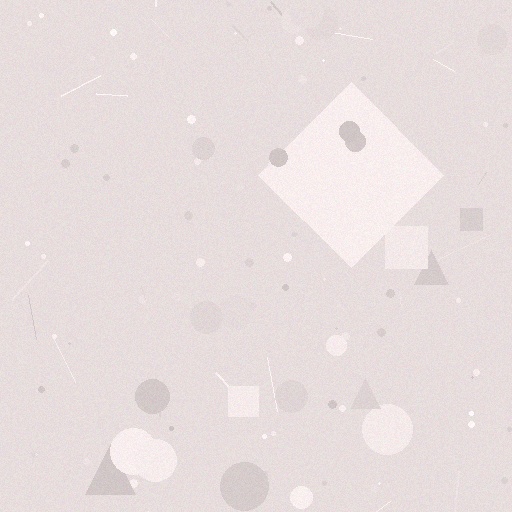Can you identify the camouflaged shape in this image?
The camouflaged shape is a diamond.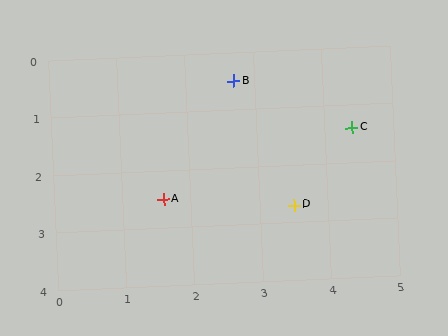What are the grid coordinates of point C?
Point C is at approximately (4.4, 1.4).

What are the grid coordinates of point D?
Point D is at approximately (3.5, 2.7).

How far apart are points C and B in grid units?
Points C and B are about 1.9 grid units apart.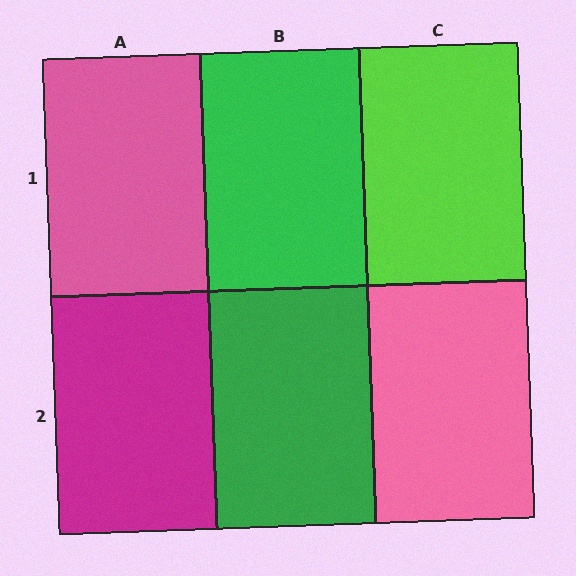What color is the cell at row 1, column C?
Lime.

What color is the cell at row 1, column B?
Green.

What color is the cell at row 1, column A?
Pink.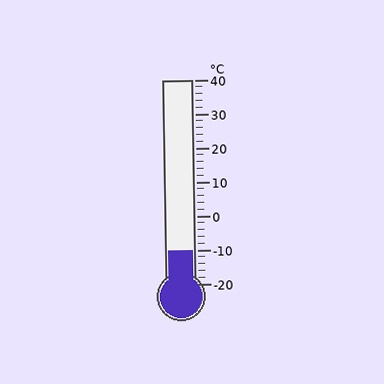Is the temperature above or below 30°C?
The temperature is below 30°C.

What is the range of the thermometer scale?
The thermometer scale ranges from -20°C to 40°C.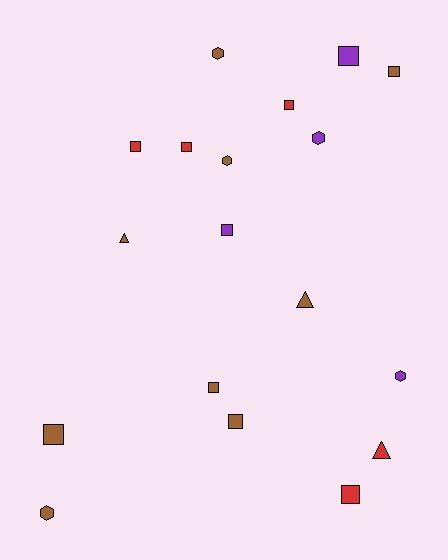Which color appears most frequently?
Brown, with 9 objects.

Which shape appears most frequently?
Square, with 10 objects.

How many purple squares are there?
There are 2 purple squares.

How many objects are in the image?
There are 18 objects.